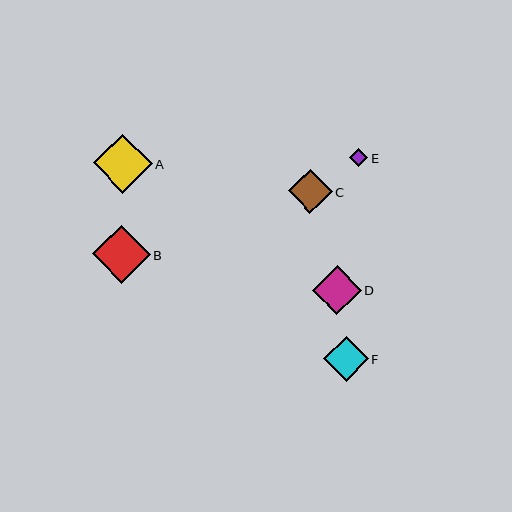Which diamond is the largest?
Diamond A is the largest with a size of approximately 58 pixels.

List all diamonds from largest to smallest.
From largest to smallest: A, B, D, F, C, E.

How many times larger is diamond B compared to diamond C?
Diamond B is approximately 1.3 times the size of diamond C.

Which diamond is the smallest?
Diamond E is the smallest with a size of approximately 18 pixels.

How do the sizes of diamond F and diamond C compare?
Diamond F and diamond C are approximately the same size.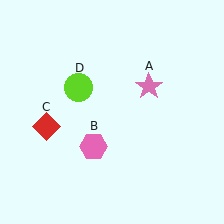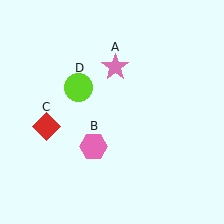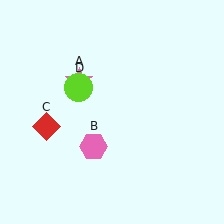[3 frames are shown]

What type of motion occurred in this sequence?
The pink star (object A) rotated counterclockwise around the center of the scene.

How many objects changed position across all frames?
1 object changed position: pink star (object A).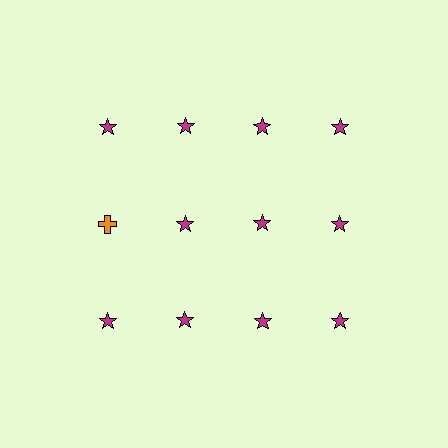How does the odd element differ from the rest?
It differs in both color (orange instead of magenta) and shape (cross instead of star).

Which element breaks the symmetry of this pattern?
The orange cross in the second row, leftmost column breaks the symmetry. All other shapes are magenta stars.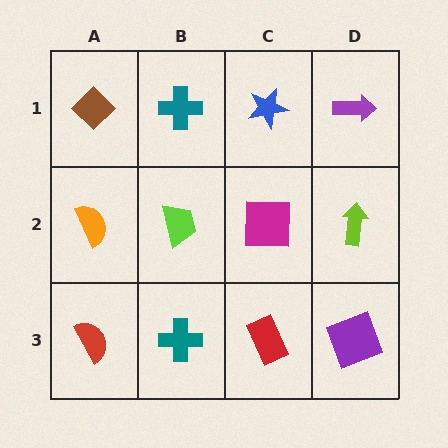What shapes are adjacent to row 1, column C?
A magenta square (row 2, column C), a teal cross (row 1, column B), a purple arrow (row 1, column D).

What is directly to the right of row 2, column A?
A lime trapezoid.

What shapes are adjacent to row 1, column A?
An orange semicircle (row 2, column A), a teal cross (row 1, column B).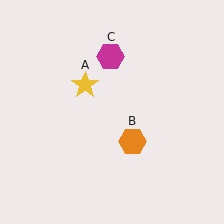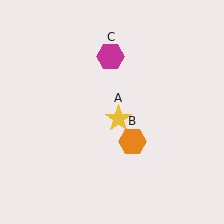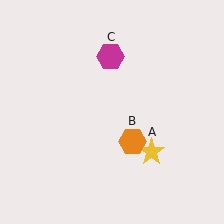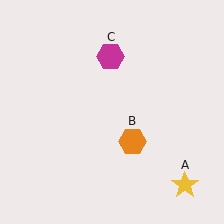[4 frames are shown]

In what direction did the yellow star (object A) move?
The yellow star (object A) moved down and to the right.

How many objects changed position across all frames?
1 object changed position: yellow star (object A).